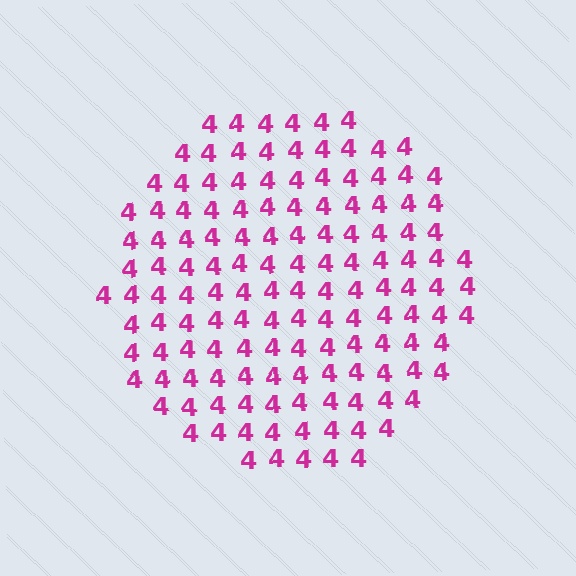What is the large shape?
The large shape is a circle.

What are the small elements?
The small elements are digit 4's.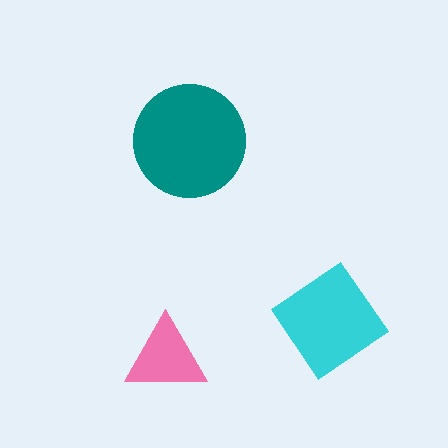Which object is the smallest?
The pink triangle.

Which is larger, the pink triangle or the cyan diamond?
The cyan diamond.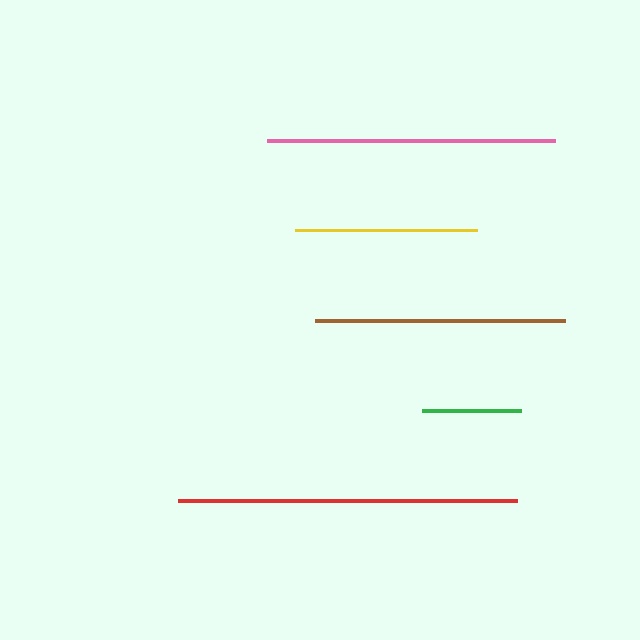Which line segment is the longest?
The red line is the longest at approximately 339 pixels.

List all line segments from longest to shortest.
From longest to shortest: red, pink, brown, yellow, green.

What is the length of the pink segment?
The pink segment is approximately 288 pixels long.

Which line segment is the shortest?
The green line is the shortest at approximately 99 pixels.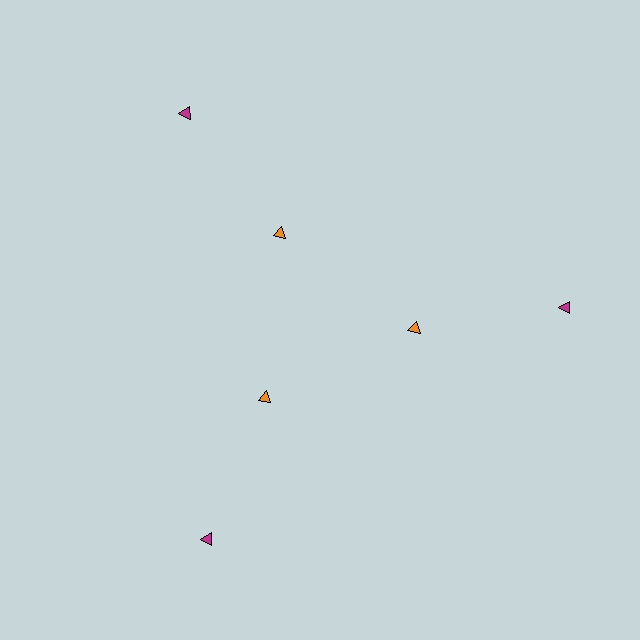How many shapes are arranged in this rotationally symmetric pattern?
There are 6 shapes, arranged in 3 groups of 2.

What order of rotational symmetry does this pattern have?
This pattern has 3-fold rotational symmetry.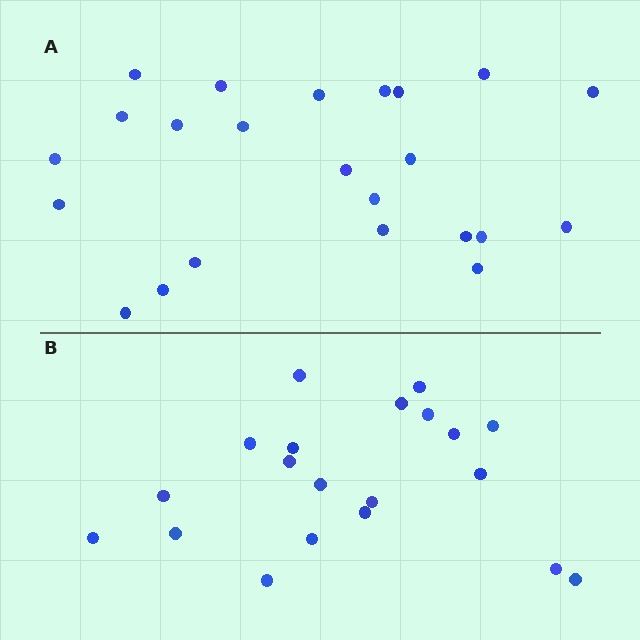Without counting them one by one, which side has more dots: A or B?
Region A (the top region) has more dots.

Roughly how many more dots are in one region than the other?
Region A has just a few more — roughly 2 or 3 more dots than region B.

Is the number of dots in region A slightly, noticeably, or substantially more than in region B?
Region A has only slightly more — the two regions are fairly close. The ratio is roughly 1.1 to 1.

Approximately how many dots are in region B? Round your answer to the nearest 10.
About 20 dots.